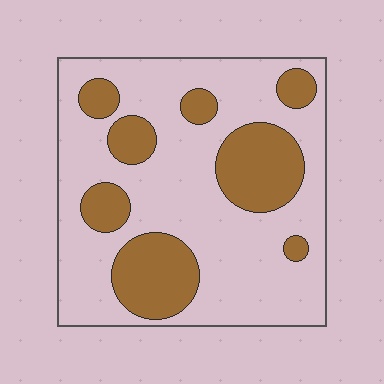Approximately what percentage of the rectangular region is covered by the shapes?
Approximately 30%.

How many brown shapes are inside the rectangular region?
8.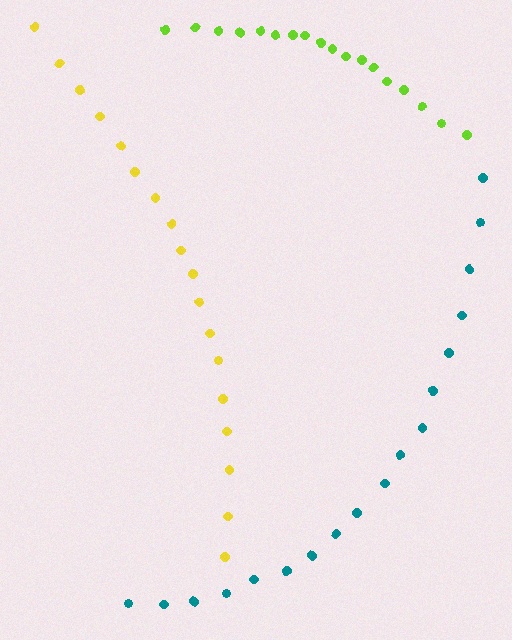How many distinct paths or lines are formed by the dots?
There are 3 distinct paths.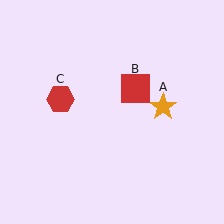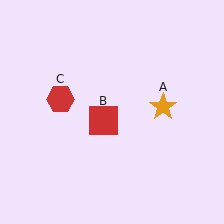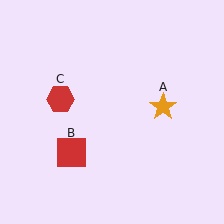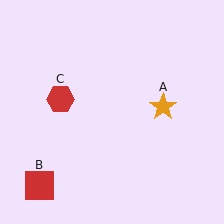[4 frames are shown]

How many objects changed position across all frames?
1 object changed position: red square (object B).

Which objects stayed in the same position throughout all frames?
Orange star (object A) and red hexagon (object C) remained stationary.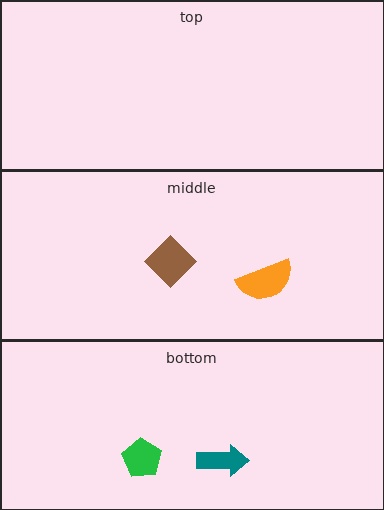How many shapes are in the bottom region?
2.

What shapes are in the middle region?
The orange semicircle, the brown diamond.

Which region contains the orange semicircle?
The middle region.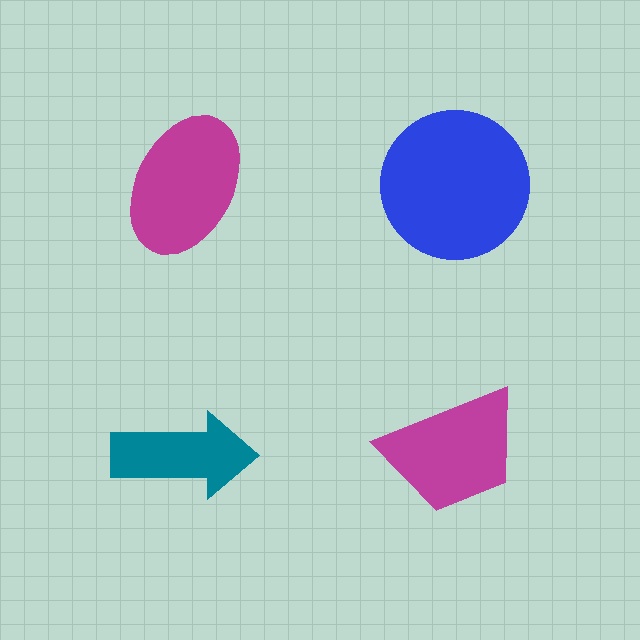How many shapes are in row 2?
2 shapes.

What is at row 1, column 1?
A magenta ellipse.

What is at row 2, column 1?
A teal arrow.